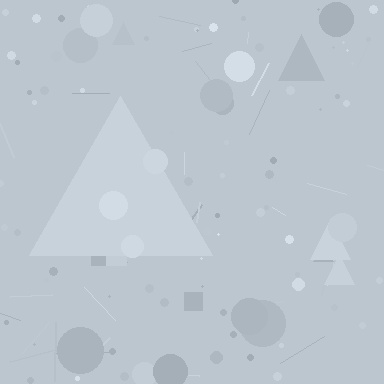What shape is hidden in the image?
A triangle is hidden in the image.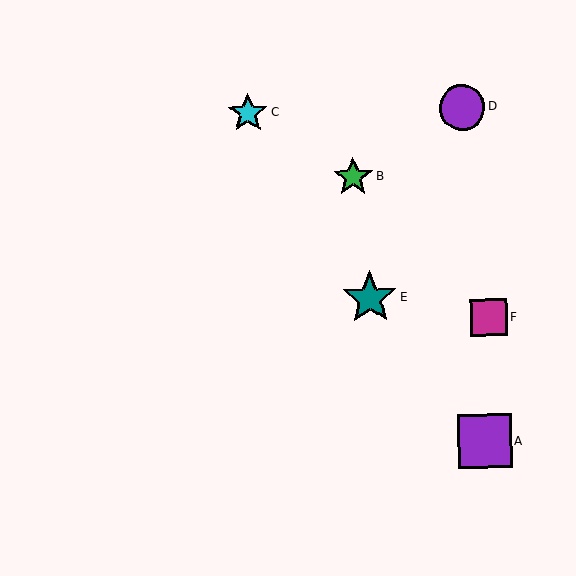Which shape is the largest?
The teal star (labeled E) is the largest.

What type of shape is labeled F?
Shape F is a magenta square.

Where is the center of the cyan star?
The center of the cyan star is at (248, 113).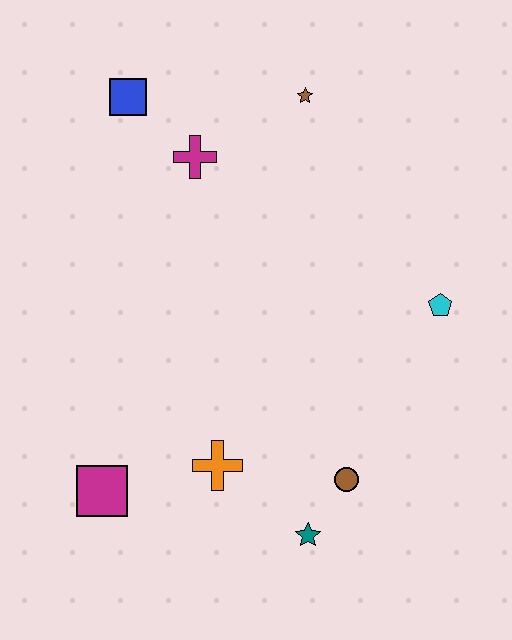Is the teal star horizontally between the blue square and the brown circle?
Yes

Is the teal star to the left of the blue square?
No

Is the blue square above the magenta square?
Yes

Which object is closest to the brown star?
The magenta cross is closest to the brown star.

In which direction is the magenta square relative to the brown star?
The magenta square is below the brown star.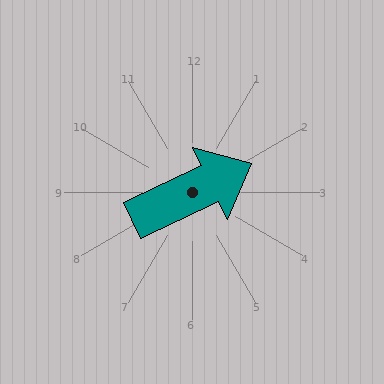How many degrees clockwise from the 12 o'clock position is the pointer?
Approximately 64 degrees.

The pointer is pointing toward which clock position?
Roughly 2 o'clock.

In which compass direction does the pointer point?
Northeast.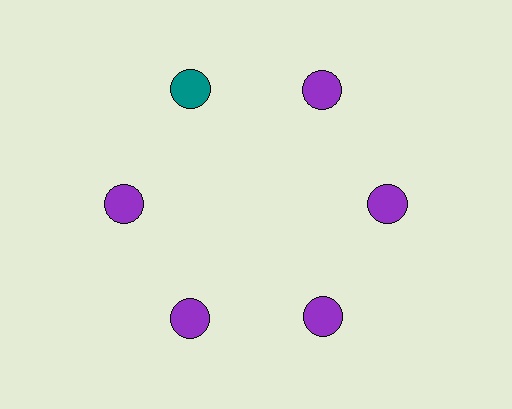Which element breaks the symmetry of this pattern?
The teal circle at roughly the 11 o'clock position breaks the symmetry. All other shapes are purple circles.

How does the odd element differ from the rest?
It has a different color: teal instead of purple.